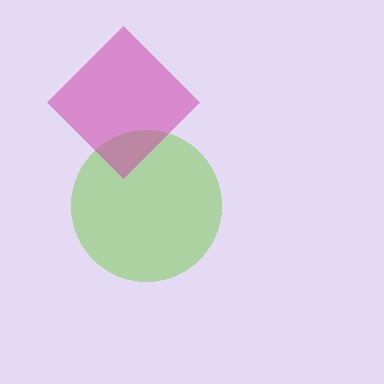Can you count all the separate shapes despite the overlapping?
Yes, there are 2 separate shapes.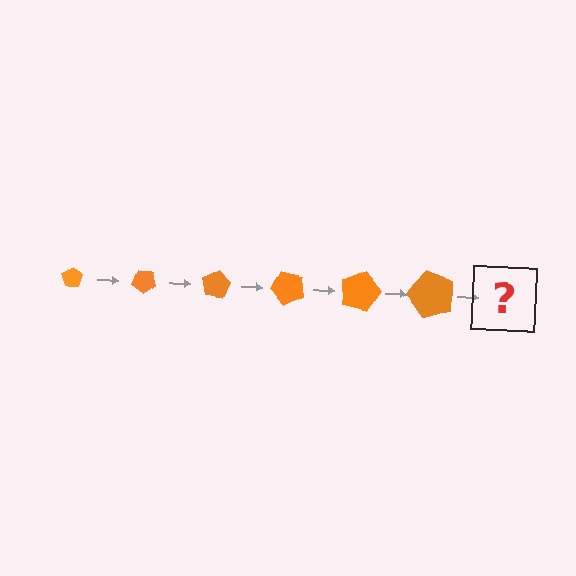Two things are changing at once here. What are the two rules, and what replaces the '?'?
The two rules are that the pentagon grows larger each step and it rotates 40 degrees each step. The '?' should be a pentagon, larger than the previous one and rotated 240 degrees from the start.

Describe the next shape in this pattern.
It should be a pentagon, larger than the previous one and rotated 240 degrees from the start.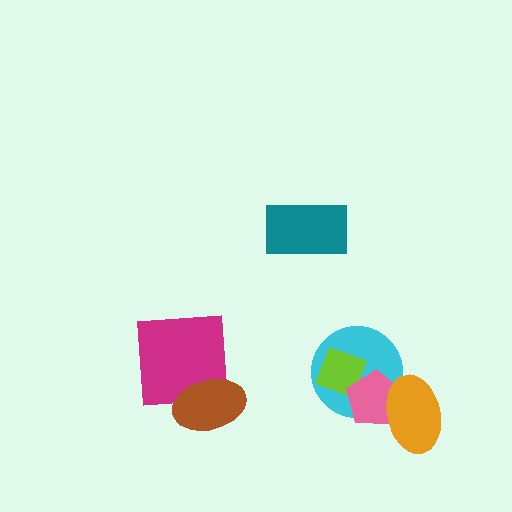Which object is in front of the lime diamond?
The pink pentagon is in front of the lime diamond.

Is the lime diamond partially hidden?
Yes, it is partially covered by another shape.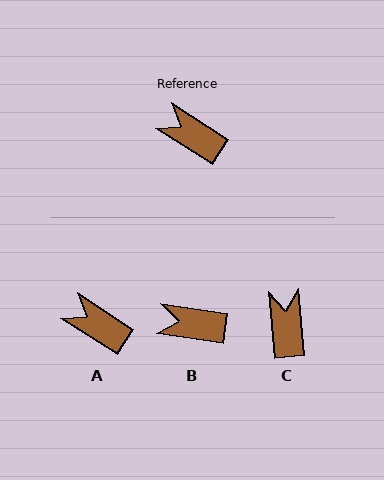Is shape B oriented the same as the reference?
No, it is off by about 25 degrees.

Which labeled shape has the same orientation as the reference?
A.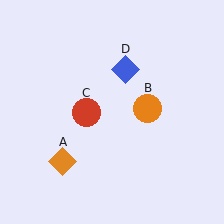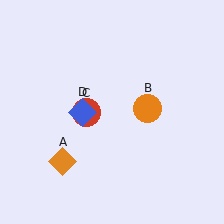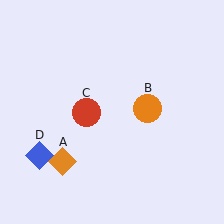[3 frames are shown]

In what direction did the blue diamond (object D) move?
The blue diamond (object D) moved down and to the left.